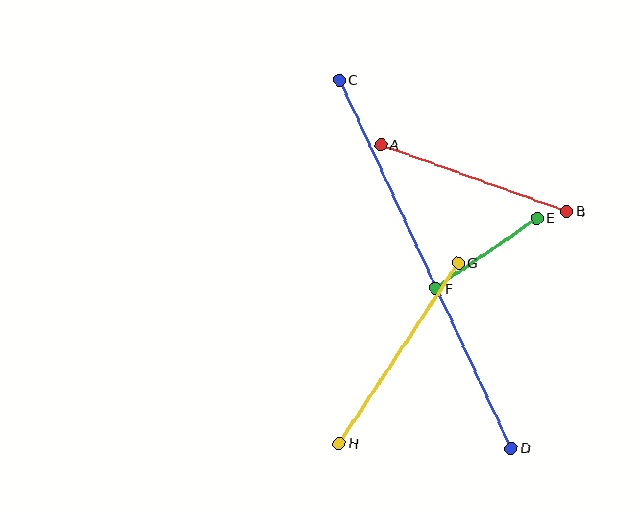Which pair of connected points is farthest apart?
Points C and D are farthest apart.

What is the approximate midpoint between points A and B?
The midpoint is at approximately (474, 178) pixels.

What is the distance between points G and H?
The distance is approximately 216 pixels.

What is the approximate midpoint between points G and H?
The midpoint is at approximately (399, 353) pixels.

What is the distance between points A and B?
The distance is approximately 198 pixels.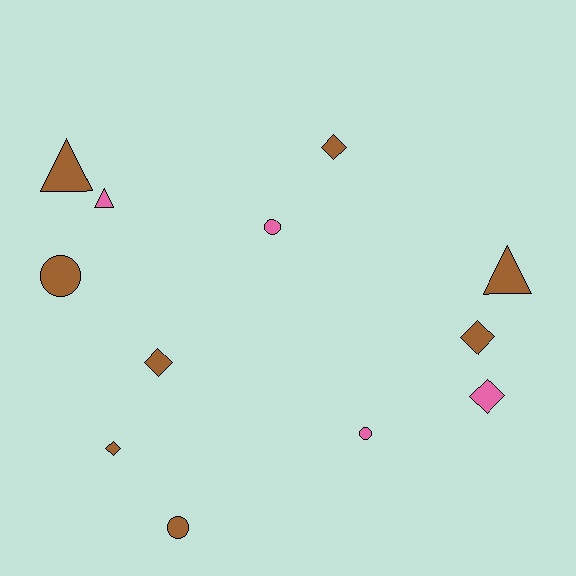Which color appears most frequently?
Brown, with 8 objects.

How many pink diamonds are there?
There is 1 pink diamond.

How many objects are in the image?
There are 12 objects.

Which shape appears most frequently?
Diamond, with 5 objects.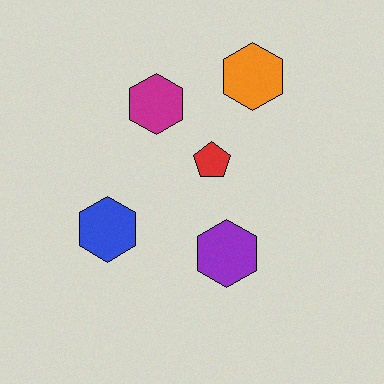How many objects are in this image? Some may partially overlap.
There are 5 objects.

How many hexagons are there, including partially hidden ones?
There are 4 hexagons.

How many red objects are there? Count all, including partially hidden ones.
There is 1 red object.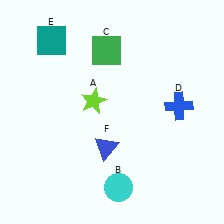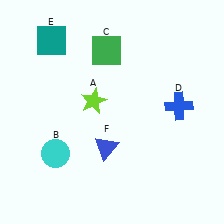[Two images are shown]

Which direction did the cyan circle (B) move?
The cyan circle (B) moved left.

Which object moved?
The cyan circle (B) moved left.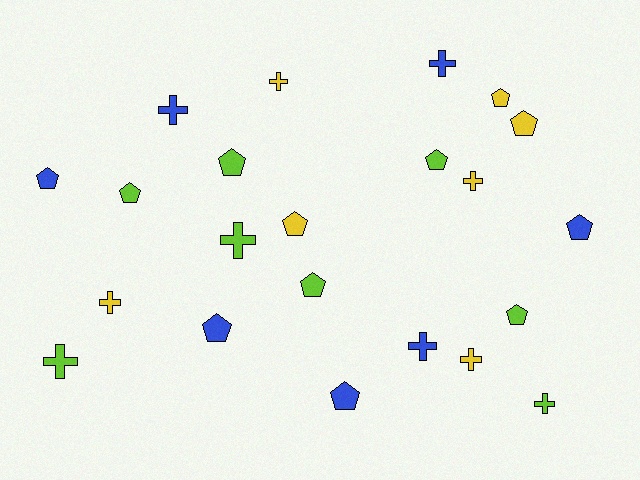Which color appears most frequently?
Lime, with 8 objects.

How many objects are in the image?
There are 22 objects.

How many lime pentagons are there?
There are 5 lime pentagons.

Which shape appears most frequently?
Pentagon, with 12 objects.